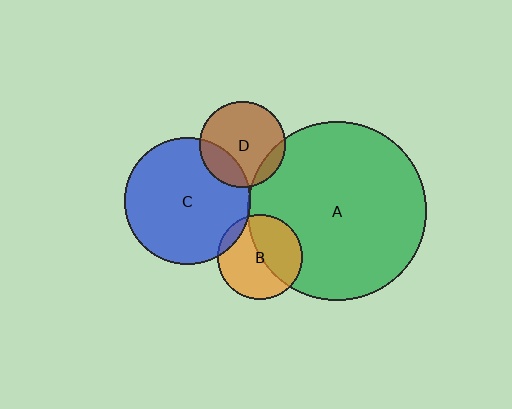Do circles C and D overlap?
Yes.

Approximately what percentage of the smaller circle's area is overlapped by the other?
Approximately 25%.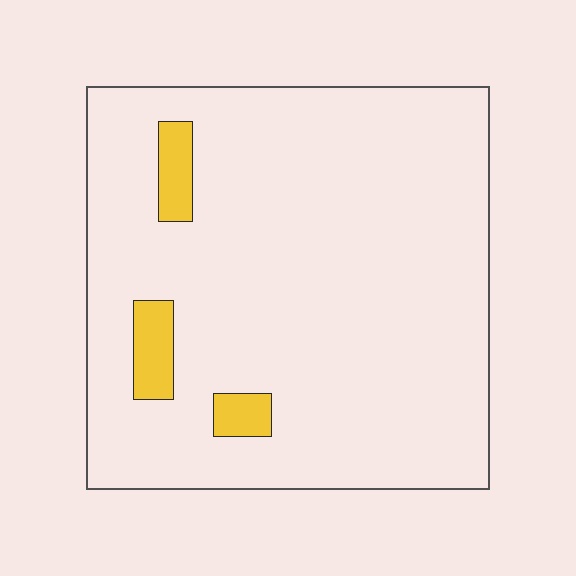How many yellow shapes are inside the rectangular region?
3.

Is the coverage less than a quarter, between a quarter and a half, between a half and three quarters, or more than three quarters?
Less than a quarter.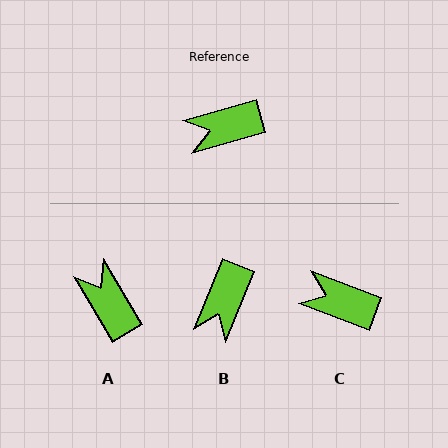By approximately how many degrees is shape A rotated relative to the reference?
Approximately 76 degrees clockwise.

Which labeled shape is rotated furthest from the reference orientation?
A, about 76 degrees away.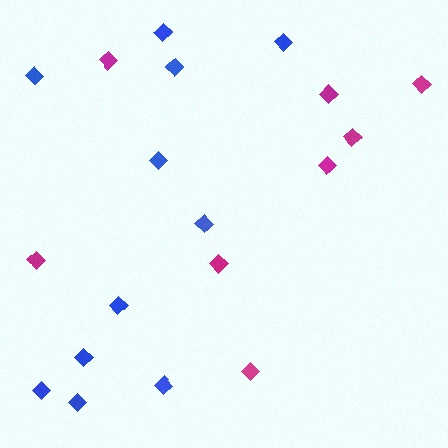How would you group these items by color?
There are 2 groups: one group of blue diamonds (11) and one group of magenta diamonds (8).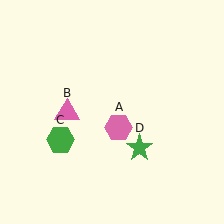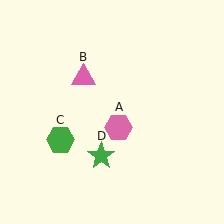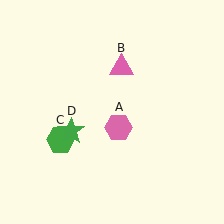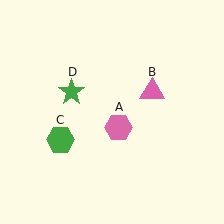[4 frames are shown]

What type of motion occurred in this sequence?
The pink triangle (object B), green star (object D) rotated clockwise around the center of the scene.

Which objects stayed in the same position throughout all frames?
Pink hexagon (object A) and green hexagon (object C) remained stationary.